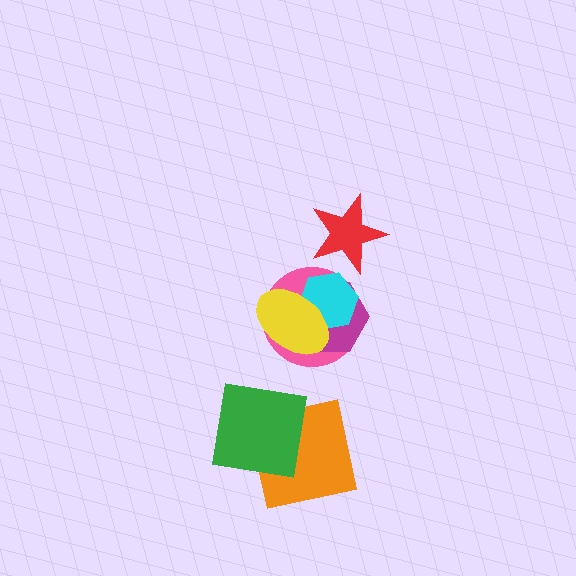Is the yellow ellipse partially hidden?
No, no other shape covers it.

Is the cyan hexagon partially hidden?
Yes, it is partially covered by another shape.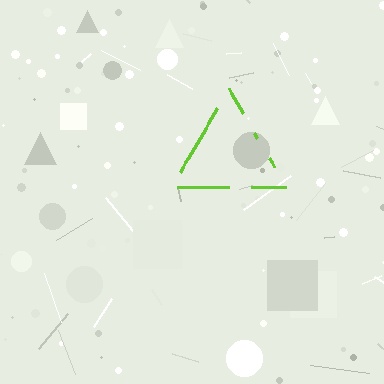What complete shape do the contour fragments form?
The contour fragments form a triangle.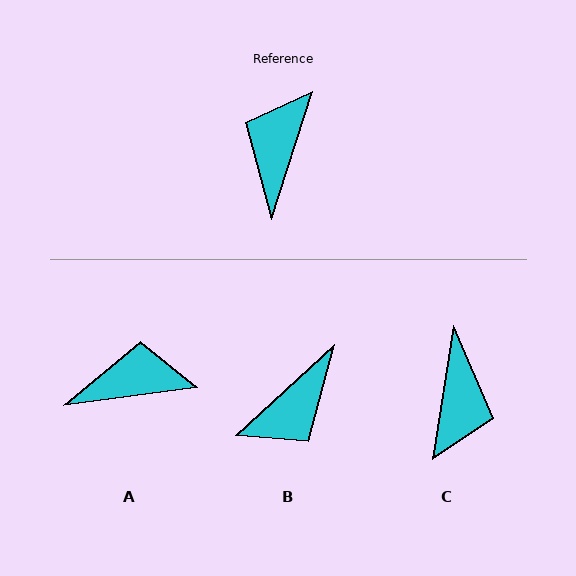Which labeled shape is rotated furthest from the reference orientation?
C, about 171 degrees away.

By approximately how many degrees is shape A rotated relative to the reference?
Approximately 65 degrees clockwise.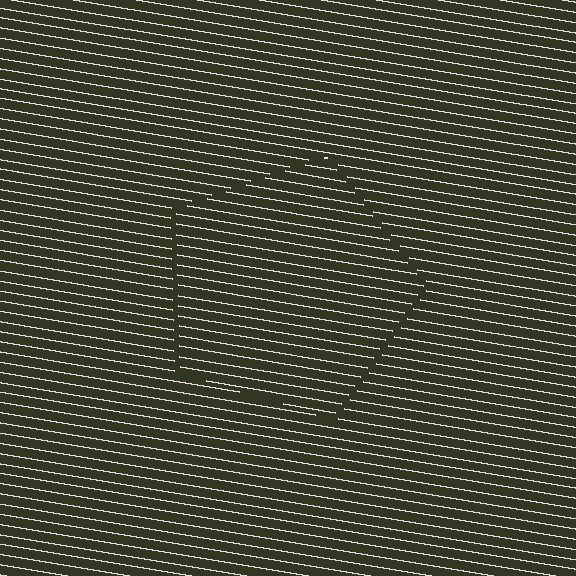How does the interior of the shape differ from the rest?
The interior of the shape contains the same grating, shifted by half a period — the contour is defined by the phase discontinuity where line-ends from the inner and outer gratings abut.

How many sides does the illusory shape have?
5 sides — the line-ends trace a pentagon.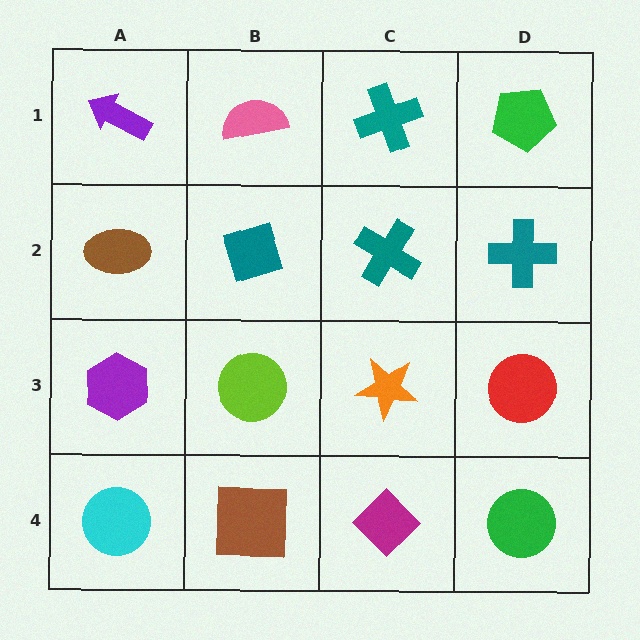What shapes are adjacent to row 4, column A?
A purple hexagon (row 3, column A), a brown square (row 4, column B).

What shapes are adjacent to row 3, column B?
A teal diamond (row 2, column B), a brown square (row 4, column B), a purple hexagon (row 3, column A), an orange star (row 3, column C).